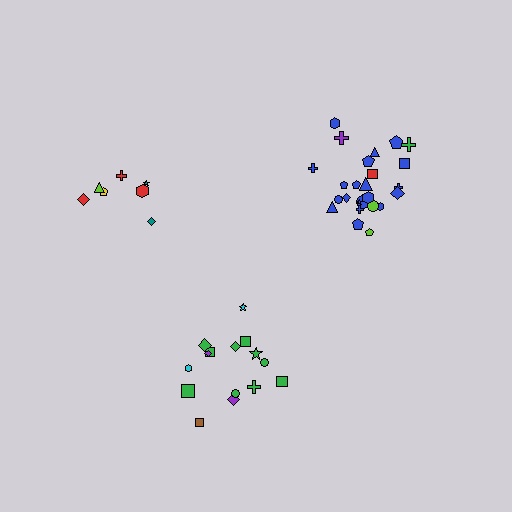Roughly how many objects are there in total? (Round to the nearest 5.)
Roughly 45 objects in total.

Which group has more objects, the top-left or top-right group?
The top-right group.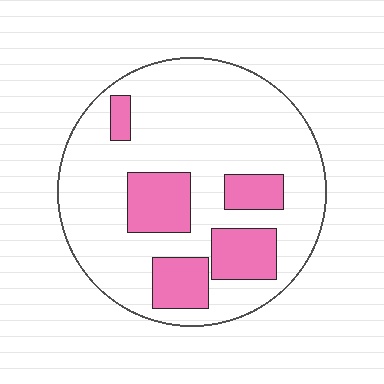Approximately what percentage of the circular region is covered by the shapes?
Approximately 25%.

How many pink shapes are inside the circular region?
5.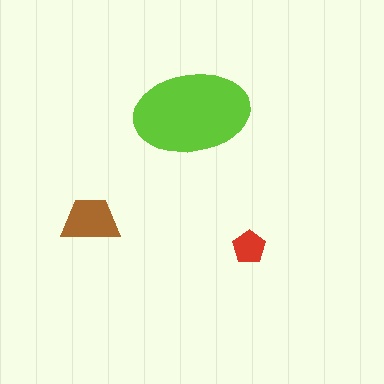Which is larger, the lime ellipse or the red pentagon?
The lime ellipse.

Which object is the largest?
The lime ellipse.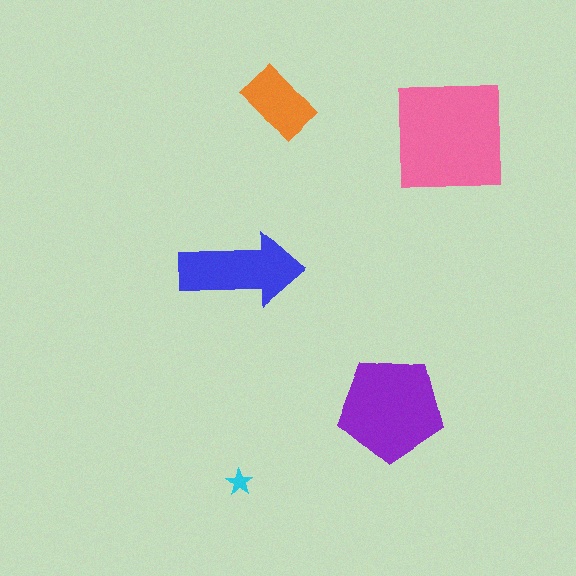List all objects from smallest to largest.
The cyan star, the orange rectangle, the blue arrow, the purple pentagon, the pink square.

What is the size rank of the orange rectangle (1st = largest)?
4th.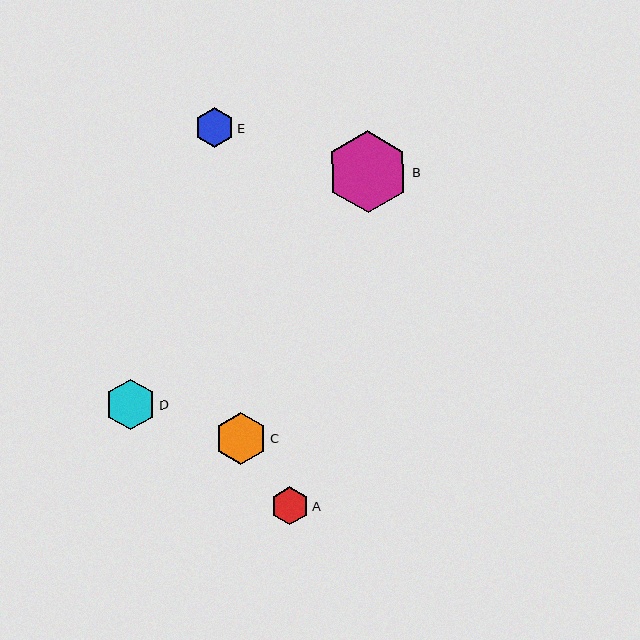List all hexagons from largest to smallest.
From largest to smallest: B, C, D, E, A.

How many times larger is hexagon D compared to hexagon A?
Hexagon D is approximately 1.3 times the size of hexagon A.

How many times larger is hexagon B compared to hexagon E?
Hexagon B is approximately 2.1 times the size of hexagon E.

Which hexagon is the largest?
Hexagon B is the largest with a size of approximately 82 pixels.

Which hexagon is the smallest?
Hexagon A is the smallest with a size of approximately 38 pixels.